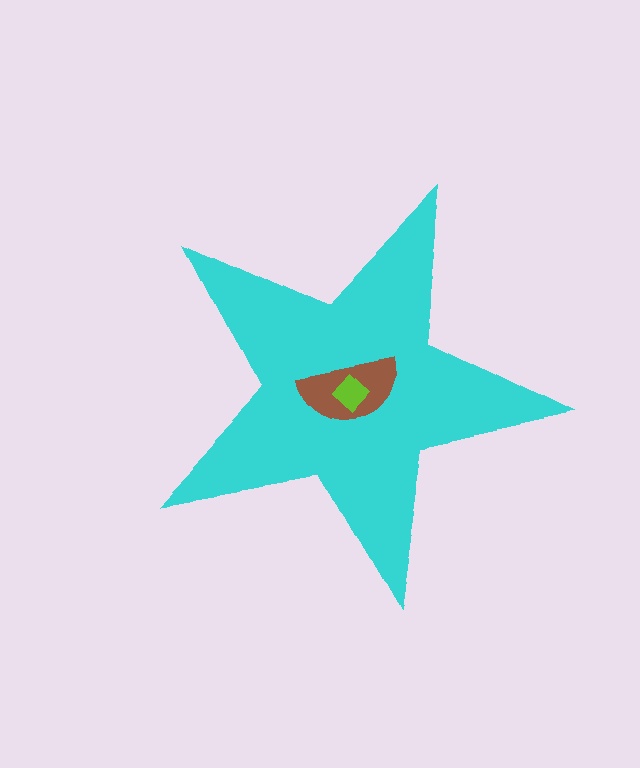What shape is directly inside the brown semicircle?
The lime diamond.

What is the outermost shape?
The cyan star.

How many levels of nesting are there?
3.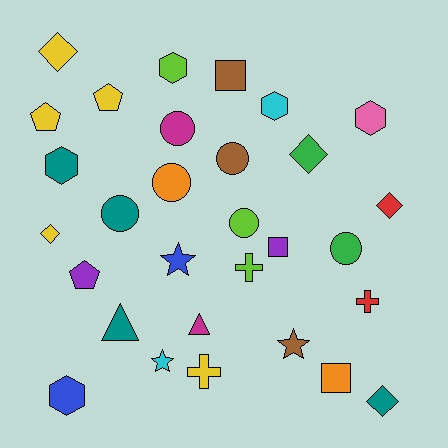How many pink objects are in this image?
There is 1 pink object.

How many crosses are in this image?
There are 3 crosses.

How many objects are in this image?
There are 30 objects.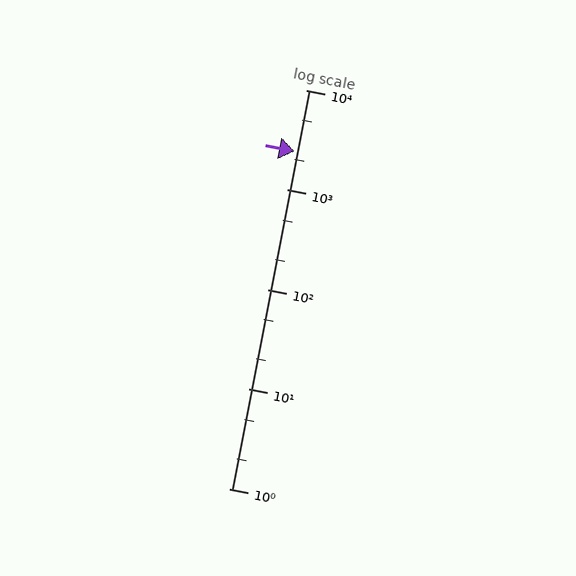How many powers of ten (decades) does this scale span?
The scale spans 4 decades, from 1 to 10000.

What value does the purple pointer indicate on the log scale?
The pointer indicates approximately 2400.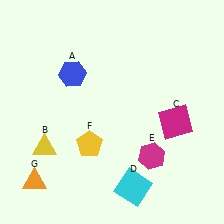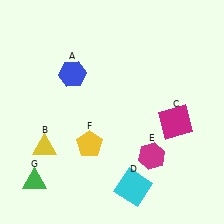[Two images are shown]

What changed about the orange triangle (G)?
In Image 1, G is orange. In Image 2, it changed to green.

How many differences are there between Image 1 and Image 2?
There is 1 difference between the two images.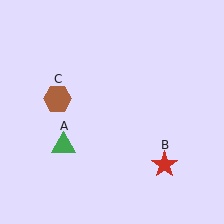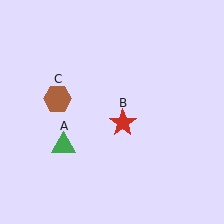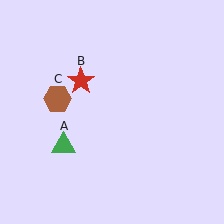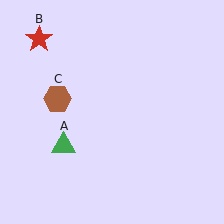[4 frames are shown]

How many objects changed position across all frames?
1 object changed position: red star (object B).